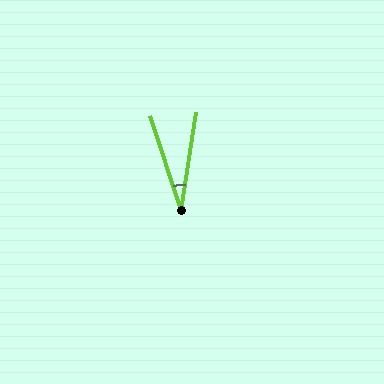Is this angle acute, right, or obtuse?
It is acute.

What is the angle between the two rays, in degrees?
Approximately 27 degrees.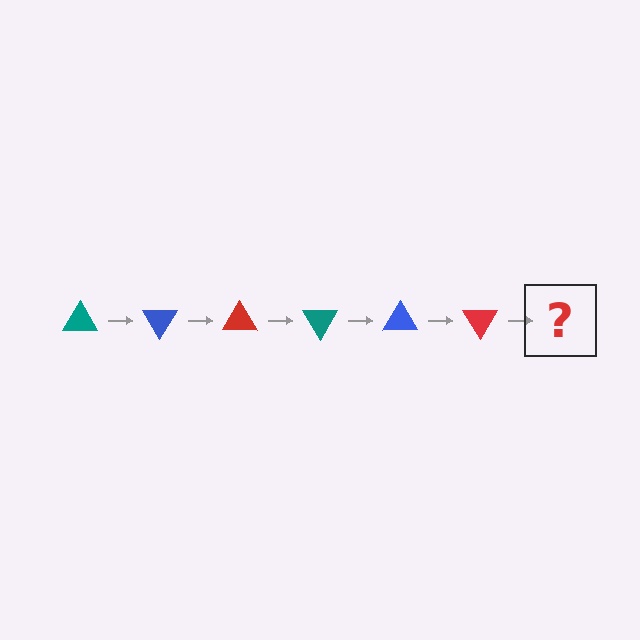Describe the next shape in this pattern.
It should be a teal triangle, rotated 360 degrees from the start.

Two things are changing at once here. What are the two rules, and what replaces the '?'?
The two rules are that it rotates 60 degrees each step and the color cycles through teal, blue, and red. The '?' should be a teal triangle, rotated 360 degrees from the start.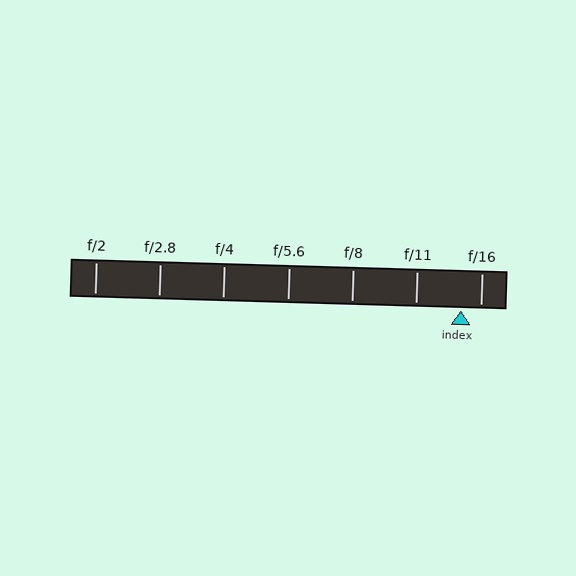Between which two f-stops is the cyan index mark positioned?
The index mark is between f/11 and f/16.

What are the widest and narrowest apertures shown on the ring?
The widest aperture shown is f/2 and the narrowest is f/16.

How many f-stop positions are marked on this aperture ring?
There are 7 f-stop positions marked.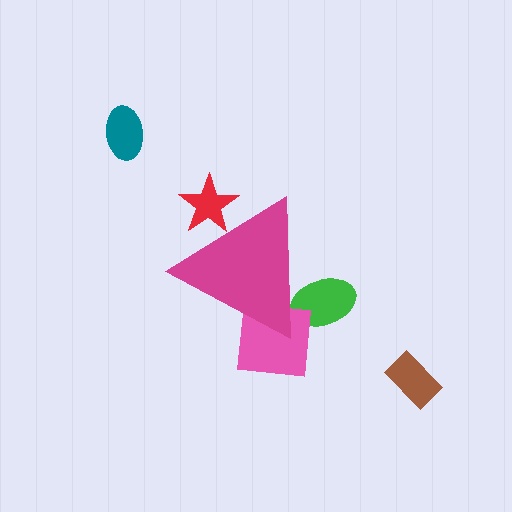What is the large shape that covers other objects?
A magenta triangle.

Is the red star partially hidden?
Yes, the red star is partially hidden behind the magenta triangle.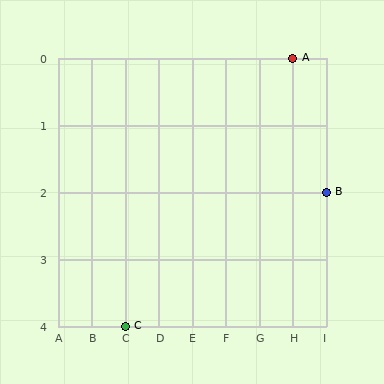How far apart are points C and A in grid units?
Points C and A are 5 columns and 4 rows apart (about 6.4 grid units diagonally).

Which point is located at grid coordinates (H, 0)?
Point A is at (H, 0).